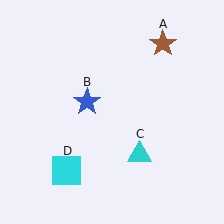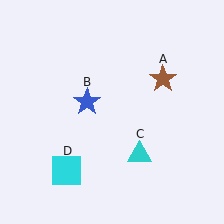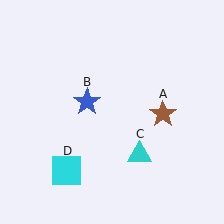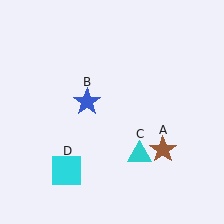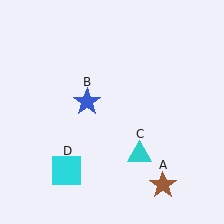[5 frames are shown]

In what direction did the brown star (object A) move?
The brown star (object A) moved down.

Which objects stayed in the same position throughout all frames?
Blue star (object B) and cyan triangle (object C) and cyan square (object D) remained stationary.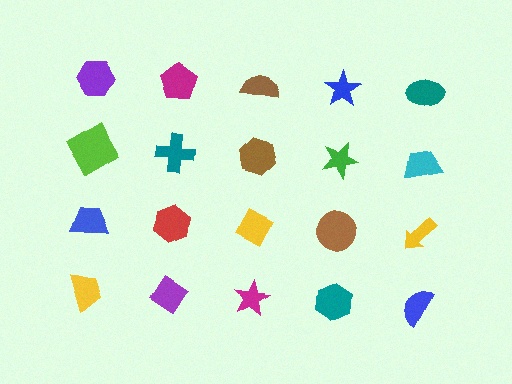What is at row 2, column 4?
A green star.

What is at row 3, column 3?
A yellow diamond.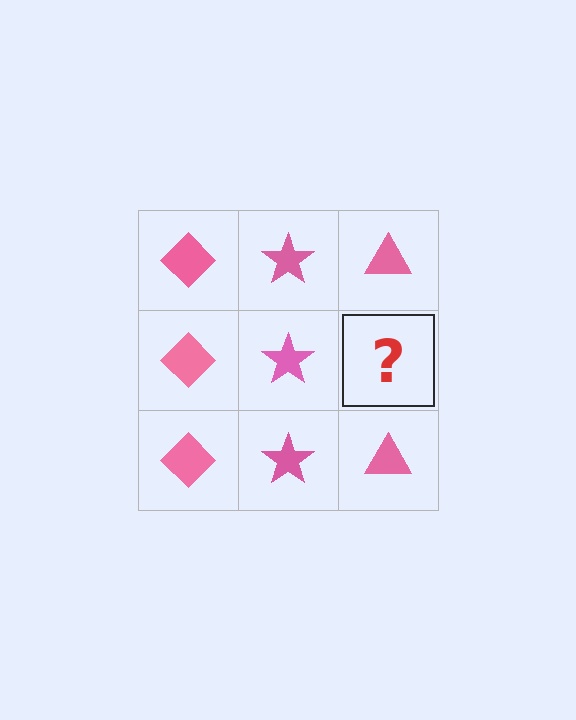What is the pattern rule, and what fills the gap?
The rule is that each column has a consistent shape. The gap should be filled with a pink triangle.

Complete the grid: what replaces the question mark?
The question mark should be replaced with a pink triangle.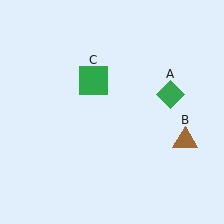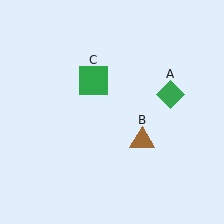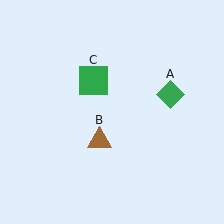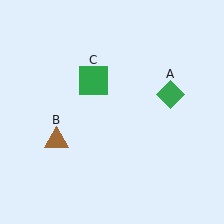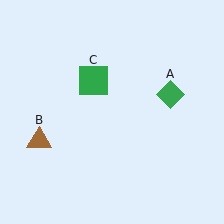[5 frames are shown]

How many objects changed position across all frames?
1 object changed position: brown triangle (object B).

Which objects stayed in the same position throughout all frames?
Green diamond (object A) and green square (object C) remained stationary.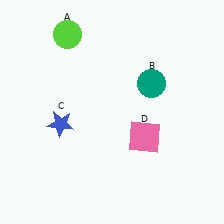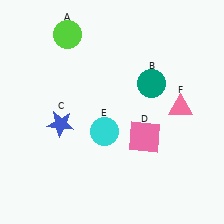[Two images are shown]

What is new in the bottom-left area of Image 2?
A cyan circle (E) was added in the bottom-left area of Image 2.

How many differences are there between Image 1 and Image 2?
There are 2 differences between the two images.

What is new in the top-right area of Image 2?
A pink triangle (F) was added in the top-right area of Image 2.